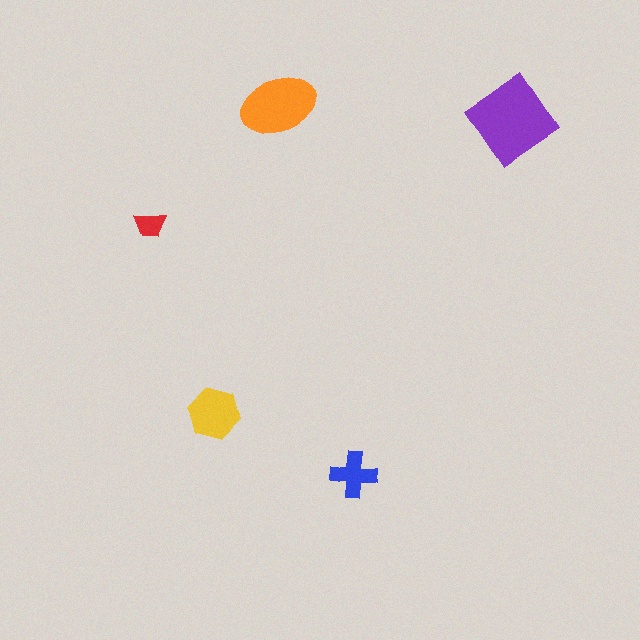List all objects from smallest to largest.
The red trapezoid, the blue cross, the yellow hexagon, the orange ellipse, the purple diamond.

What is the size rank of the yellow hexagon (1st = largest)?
3rd.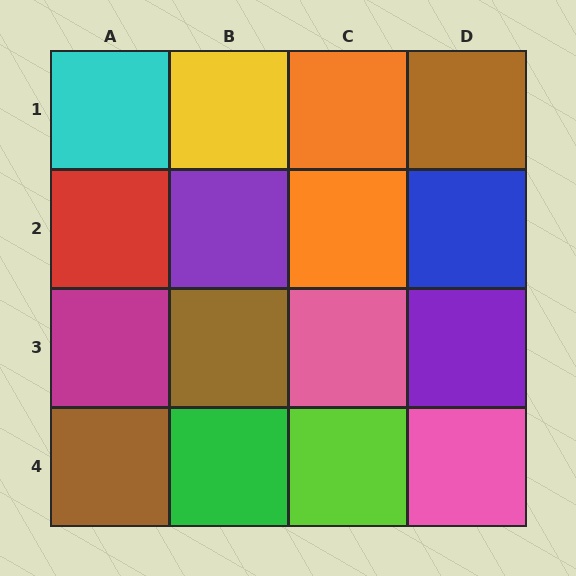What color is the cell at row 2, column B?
Purple.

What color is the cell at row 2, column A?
Red.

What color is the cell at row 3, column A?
Magenta.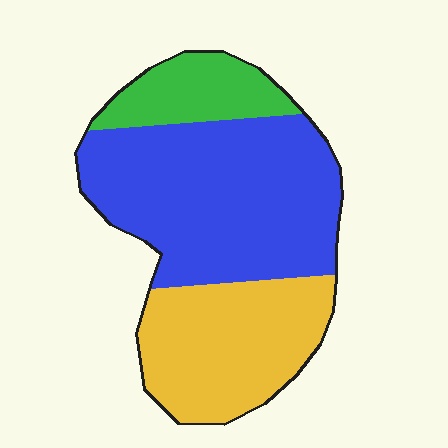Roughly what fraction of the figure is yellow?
Yellow covers roughly 30% of the figure.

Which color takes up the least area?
Green, at roughly 15%.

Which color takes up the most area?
Blue, at roughly 55%.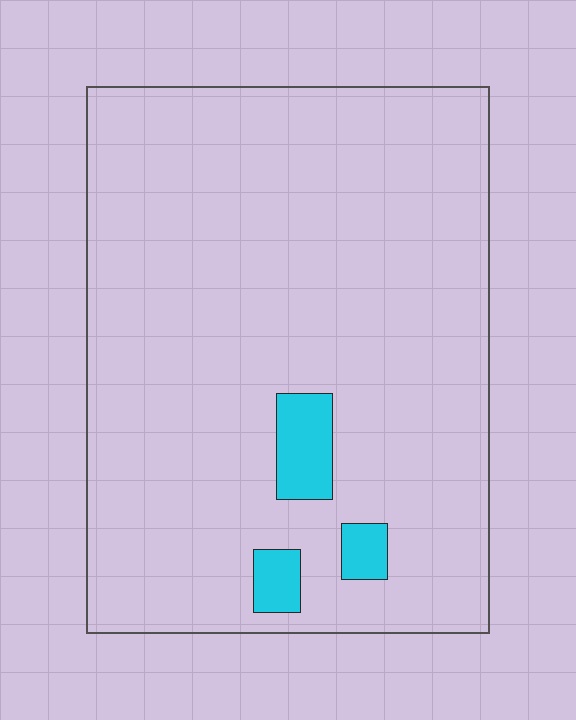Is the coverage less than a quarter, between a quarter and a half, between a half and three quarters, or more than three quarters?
Less than a quarter.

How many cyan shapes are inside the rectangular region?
3.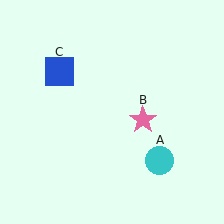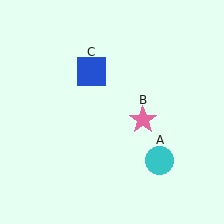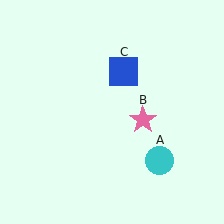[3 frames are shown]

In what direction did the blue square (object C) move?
The blue square (object C) moved right.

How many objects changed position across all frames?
1 object changed position: blue square (object C).